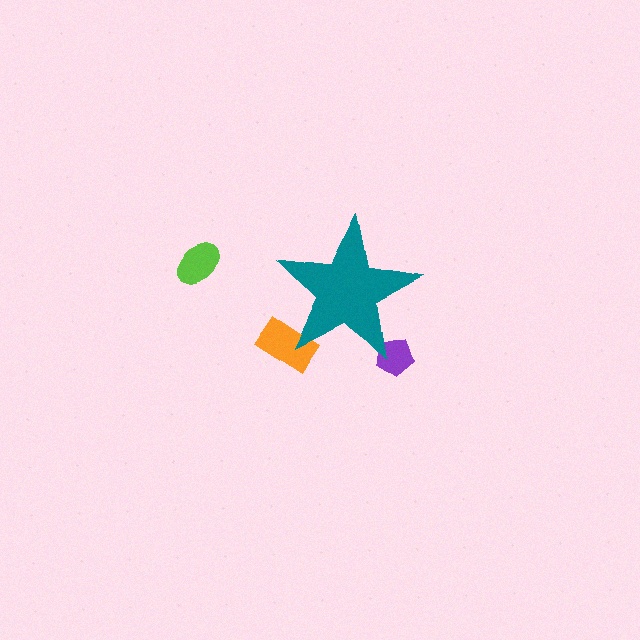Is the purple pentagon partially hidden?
Yes, the purple pentagon is partially hidden behind the teal star.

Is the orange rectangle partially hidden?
Yes, the orange rectangle is partially hidden behind the teal star.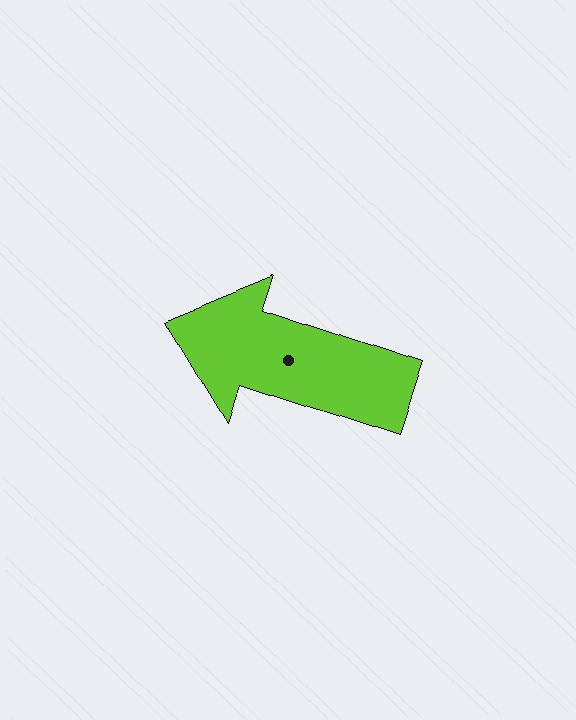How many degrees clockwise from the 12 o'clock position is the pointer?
Approximately 288 degrees.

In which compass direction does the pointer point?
West.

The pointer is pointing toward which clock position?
Roughly 10 o'clock.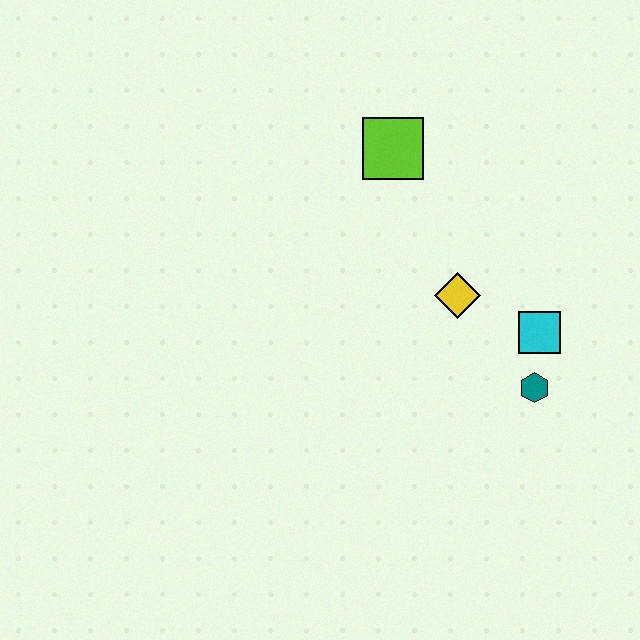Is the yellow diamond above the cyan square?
Yes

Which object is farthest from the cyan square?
The lime square is farthest from the cyan square.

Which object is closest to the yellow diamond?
The cyan square is closest to the yellow diamond.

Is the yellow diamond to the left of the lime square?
No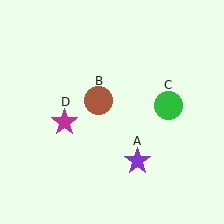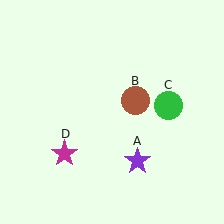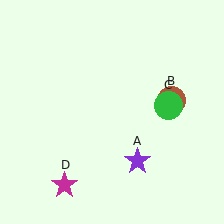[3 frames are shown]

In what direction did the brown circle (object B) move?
The brown circle (object B) moved right.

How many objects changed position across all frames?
2 objects changed position: brown circle (object B), magenta star (object D).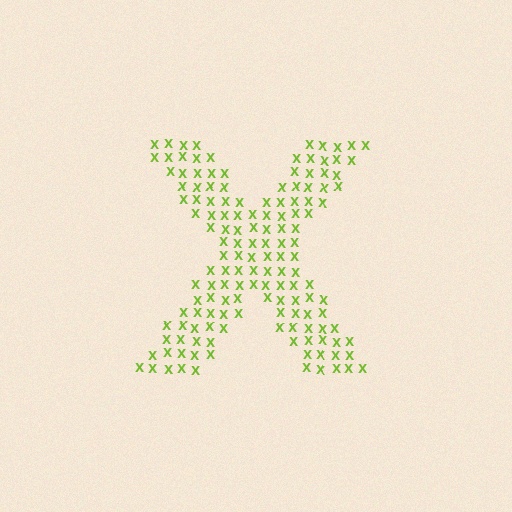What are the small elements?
The small elements are letter X's.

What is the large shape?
The large shape is the letter X.